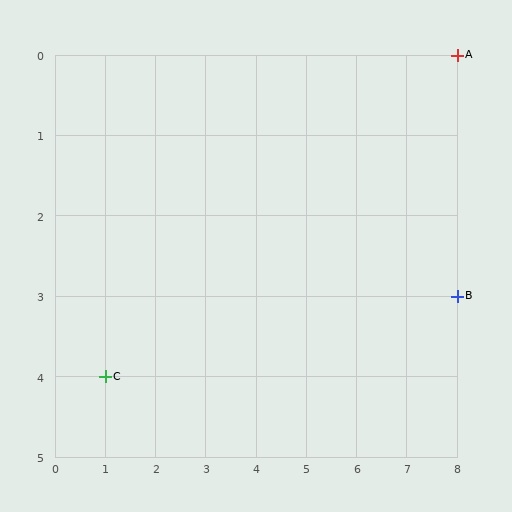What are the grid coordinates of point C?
Point C is at grid coordinates (1, 4).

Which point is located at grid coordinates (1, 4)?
Point C is at (1, 4).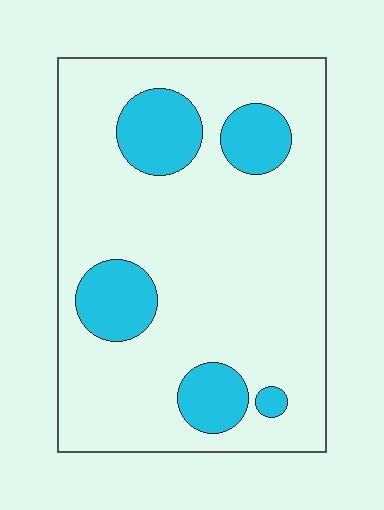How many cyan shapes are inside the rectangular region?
5.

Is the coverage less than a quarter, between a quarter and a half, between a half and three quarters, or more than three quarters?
Less than a quarter.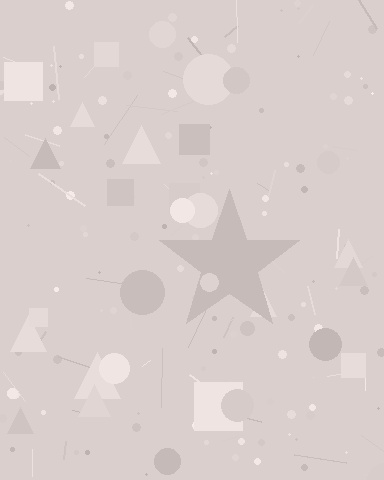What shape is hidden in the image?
A star is hidden in the image.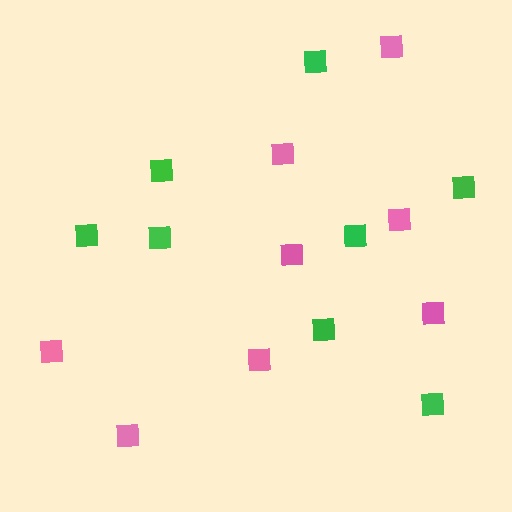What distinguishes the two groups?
There are 2 groups: one group of green squares (8) and one group of pink squares (8).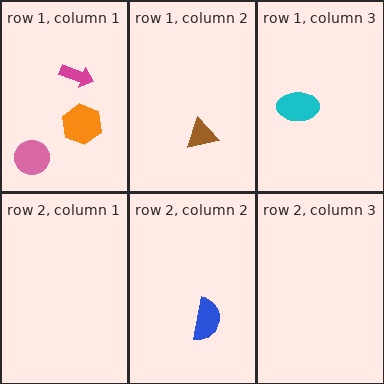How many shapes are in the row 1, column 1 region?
3.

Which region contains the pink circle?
The row 1, column 1 region.